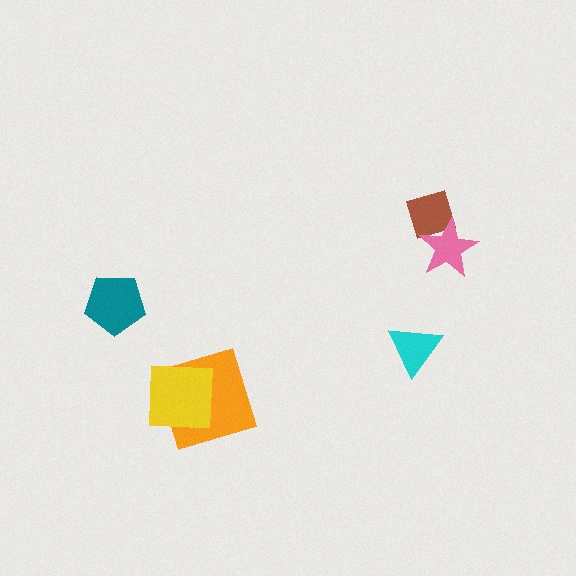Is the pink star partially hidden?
No, no other shape covers it.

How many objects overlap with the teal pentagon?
0 objects overlap with the teal pentagon.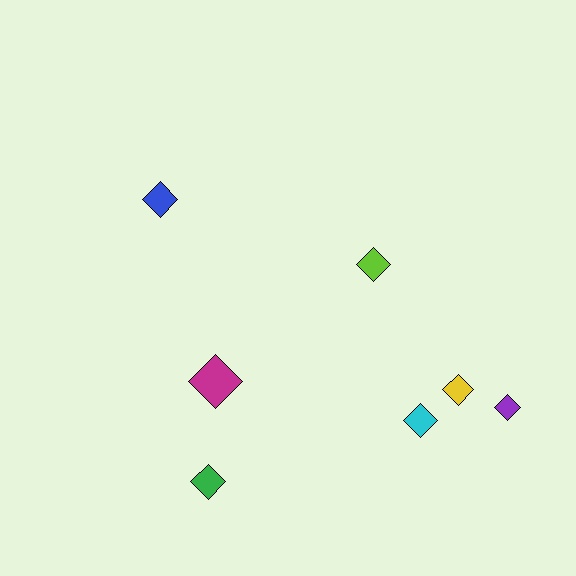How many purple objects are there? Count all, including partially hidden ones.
There is 1 purple object.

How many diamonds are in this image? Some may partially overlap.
There are 7 diamonds.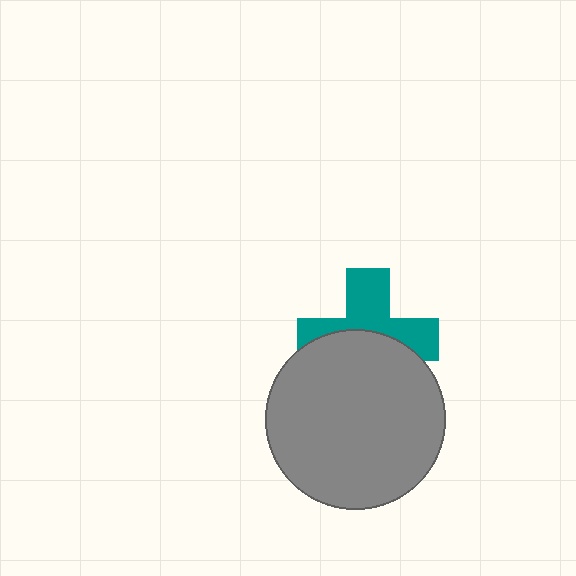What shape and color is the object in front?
The object in front is a gray circle.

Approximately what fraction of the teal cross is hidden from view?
Roughly 49% of the teal cross is hidden behind the gray circle.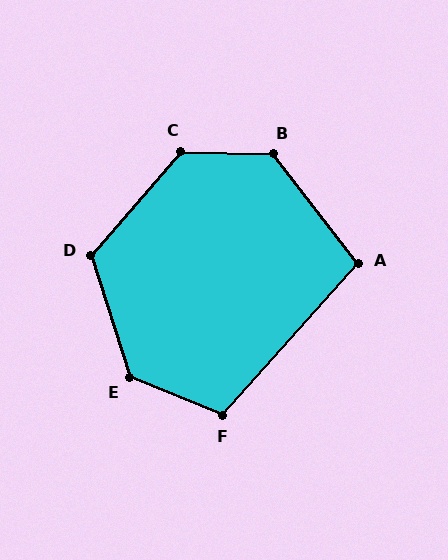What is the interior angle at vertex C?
Approximately 130 degrees (obtuse).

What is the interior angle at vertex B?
Approximately 129 degrees (obtuse).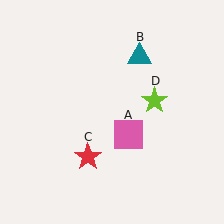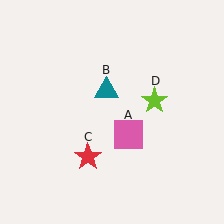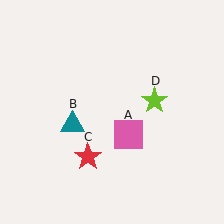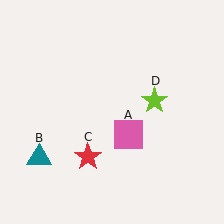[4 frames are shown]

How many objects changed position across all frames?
1 object changed position: teal triangle (object B).